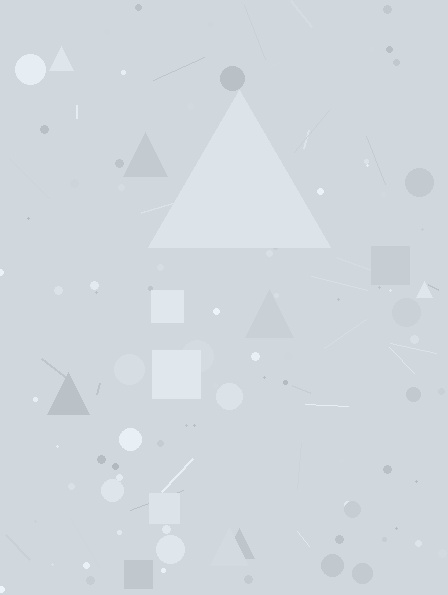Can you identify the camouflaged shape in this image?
The camouflaged shape is a triangle.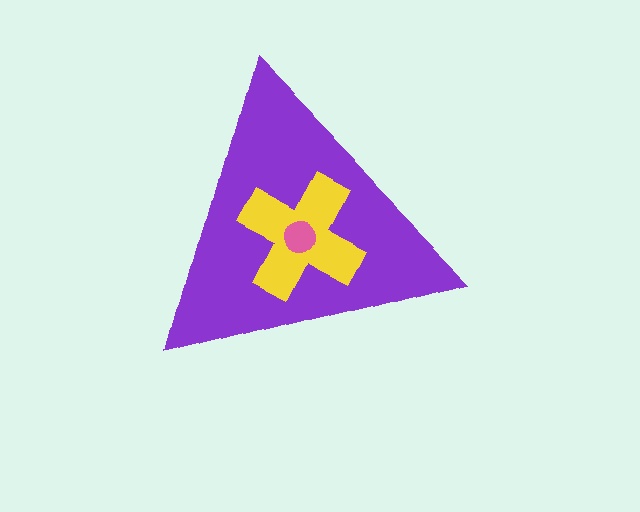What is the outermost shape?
The purple triangle.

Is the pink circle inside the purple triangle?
Yes.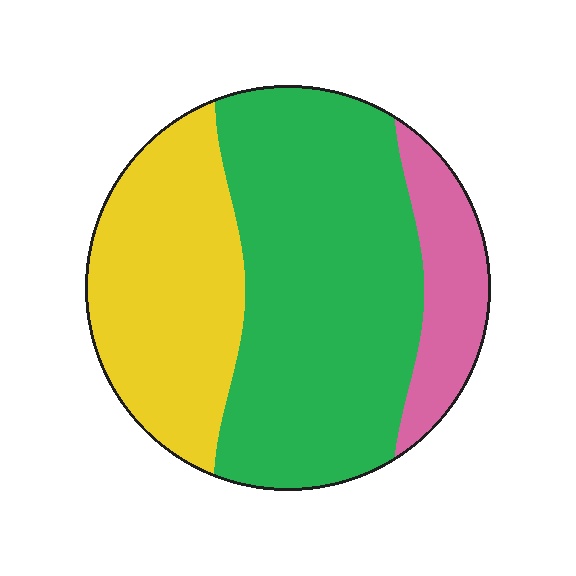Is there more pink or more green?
Green.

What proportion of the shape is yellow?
Yellow covers around 30% of the shape.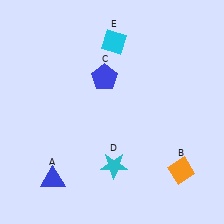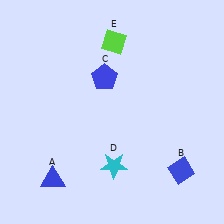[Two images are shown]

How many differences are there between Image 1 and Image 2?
There are 2 differences between the two images.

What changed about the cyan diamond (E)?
In Image 1, E is cyan. In Image 2, it changed to lime.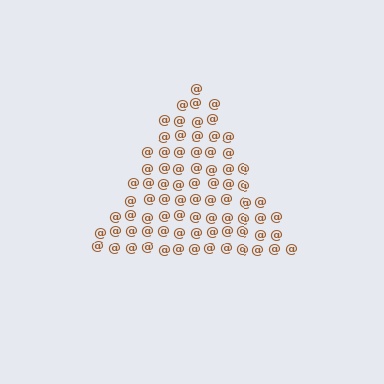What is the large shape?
The large shape is a triangle.